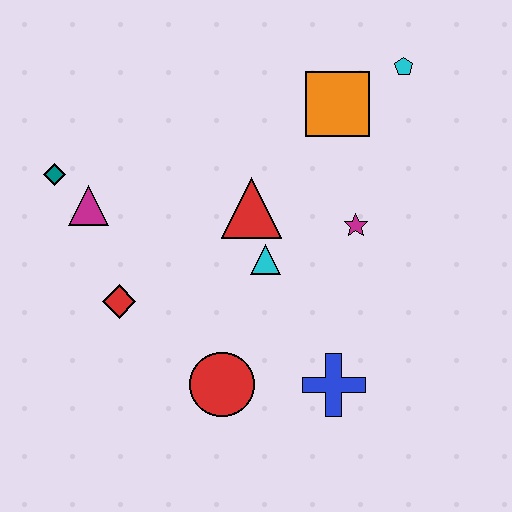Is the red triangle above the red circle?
Yes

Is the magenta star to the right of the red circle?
Yes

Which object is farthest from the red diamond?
The cyan pentagon is farthest from the red diamond.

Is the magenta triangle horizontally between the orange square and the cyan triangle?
No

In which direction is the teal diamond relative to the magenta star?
The teal diamond is to the left of the magenta star.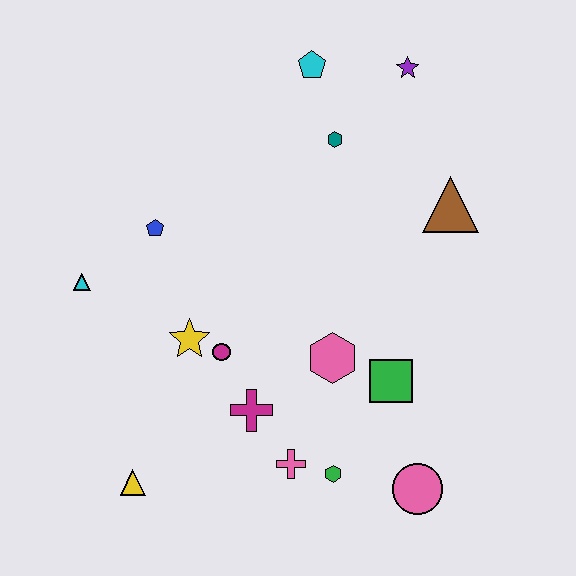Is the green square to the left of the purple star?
Yes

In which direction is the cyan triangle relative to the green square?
The cyan triangle is to the left of the green square.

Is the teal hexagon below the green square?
No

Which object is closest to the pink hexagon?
The green square is closest to the pink hexagon.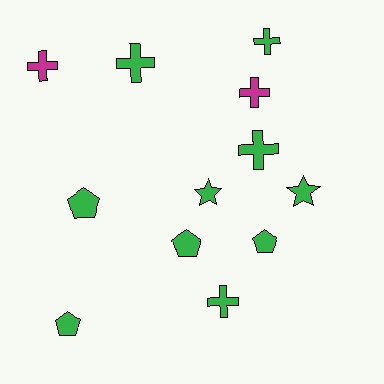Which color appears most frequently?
Green, with 10 objects.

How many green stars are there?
There are 2 green stars.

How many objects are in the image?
There are 12 objects.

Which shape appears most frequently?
Cross, with 6 objects.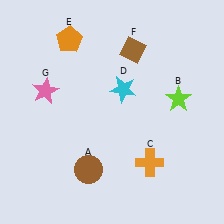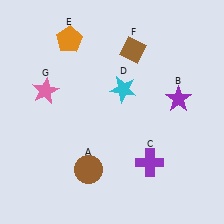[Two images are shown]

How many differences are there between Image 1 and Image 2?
There are 2 differences between the two images.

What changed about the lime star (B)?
In Image 1, B is lime. In Image 2, it changed to purple.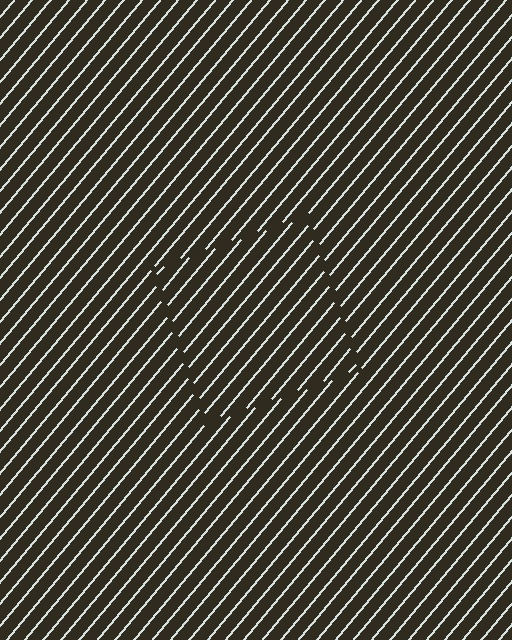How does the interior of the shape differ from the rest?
The interior of the shape contains the same grating, shifted by half a period — the contour is defined by the phase discontinuity where line-ends from the inner and outer gratings abut.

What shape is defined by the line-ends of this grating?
An illusory square. The interior of the shape contains the same grating, shifted by half a period — the contour is defined by the phase discontinuity where line-ends from the inner and outer gratings abut.